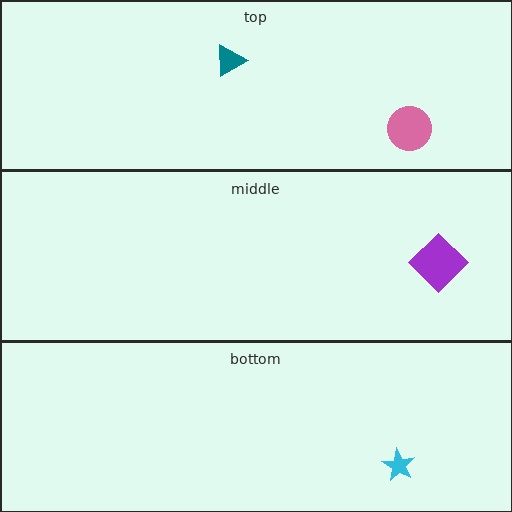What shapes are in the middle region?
The purple diamond.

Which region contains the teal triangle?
The top region.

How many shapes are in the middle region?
1.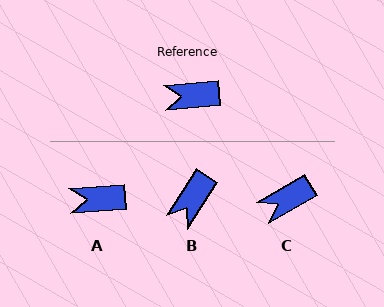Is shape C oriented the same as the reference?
No, it is off by about 26 degrees.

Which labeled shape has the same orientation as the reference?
A.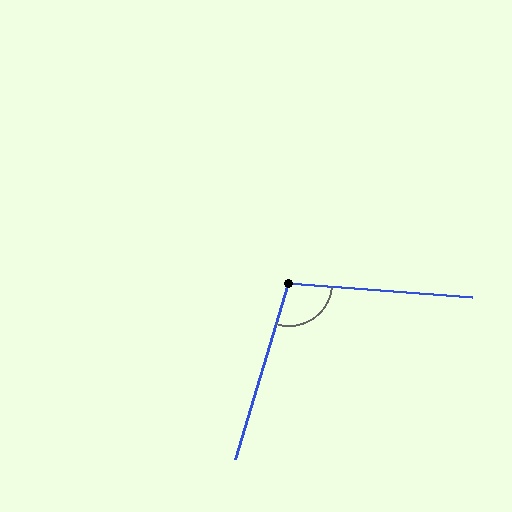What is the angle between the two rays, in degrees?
Approximately 102 degrees.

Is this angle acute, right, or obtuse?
It is obtuse.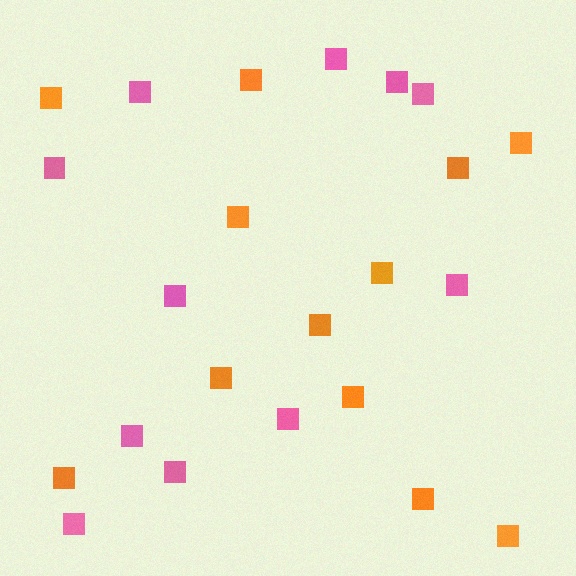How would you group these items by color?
There are 2 groups: one group of pink squares (11) and one group of orange squares (12).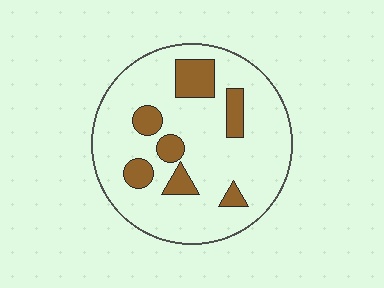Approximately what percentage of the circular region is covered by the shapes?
Approximately 20%.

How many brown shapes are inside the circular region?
7.